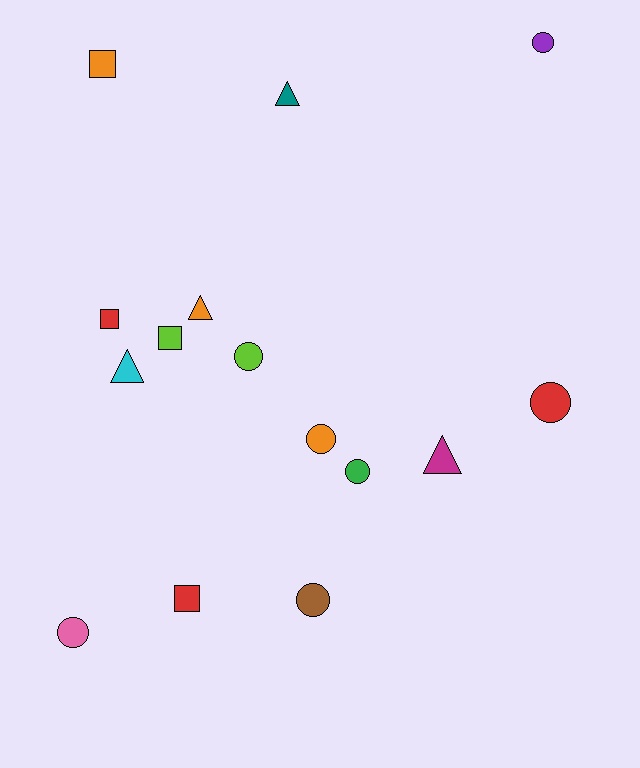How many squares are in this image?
There are 4 squares.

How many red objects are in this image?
There are 3 red objects.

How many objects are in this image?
There are 15 objects.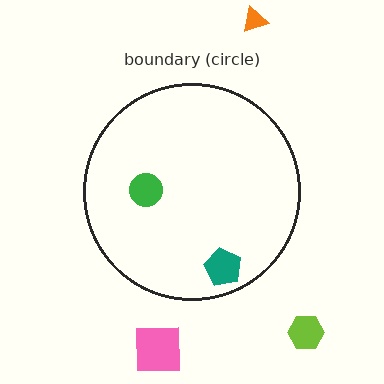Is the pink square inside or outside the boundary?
Outside.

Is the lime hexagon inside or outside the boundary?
Outside.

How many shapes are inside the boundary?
2 inside, 3 outside.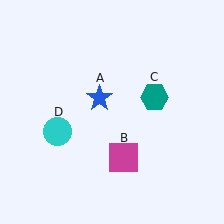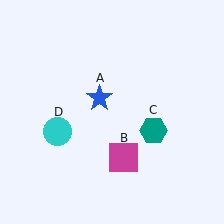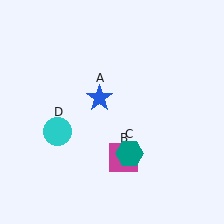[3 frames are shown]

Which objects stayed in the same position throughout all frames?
Blue star (object A) and magenta square (object B) and cyan circle (object D) remained stationary.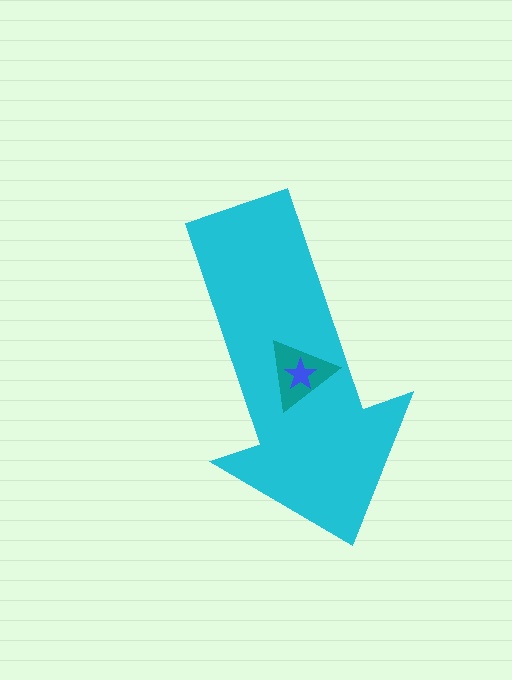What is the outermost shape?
The cyan arrow.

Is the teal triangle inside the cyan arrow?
Yes.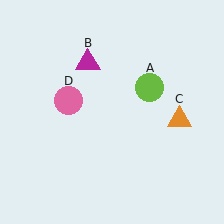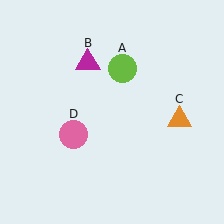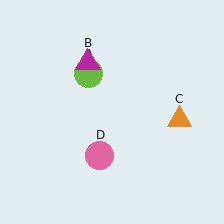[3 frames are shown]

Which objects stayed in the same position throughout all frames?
Magenta triangle (object B) and orange triangle (object C) remained stationary.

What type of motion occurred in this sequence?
The lime circle (object A), pink circle (object D) rotated counterclockwise around the center of the scene.